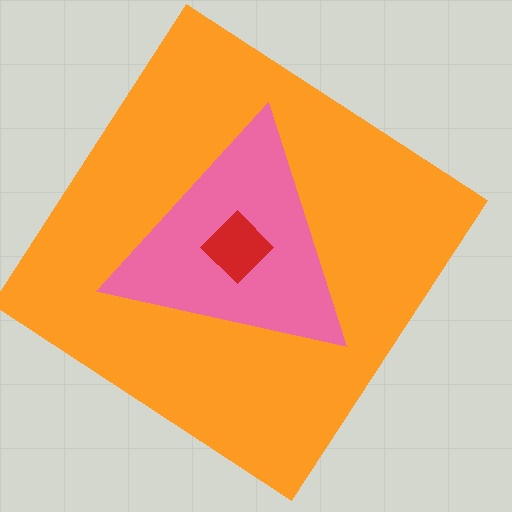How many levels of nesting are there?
3.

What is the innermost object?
The red diamond.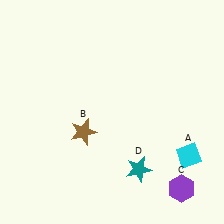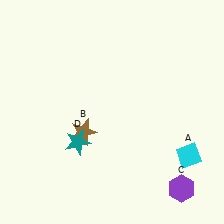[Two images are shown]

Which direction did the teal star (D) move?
The teal star (D) moved left.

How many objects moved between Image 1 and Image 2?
1 object moved between the two images.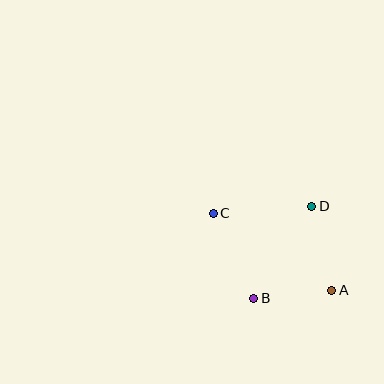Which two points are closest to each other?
Points A and B are closest to each other.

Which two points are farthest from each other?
Points A and C are farthest from each other.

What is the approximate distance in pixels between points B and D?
The distance between B and D is approximately 109 pixels.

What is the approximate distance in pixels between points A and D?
The distance between A and D is approximately 86 pixels.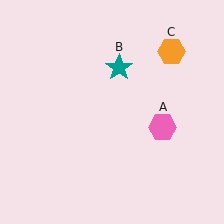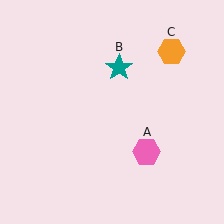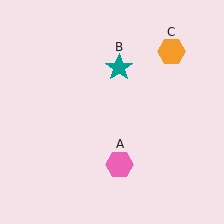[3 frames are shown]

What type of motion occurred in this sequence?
The pink hexagon (object A) rotated clockwise around the center of the scene.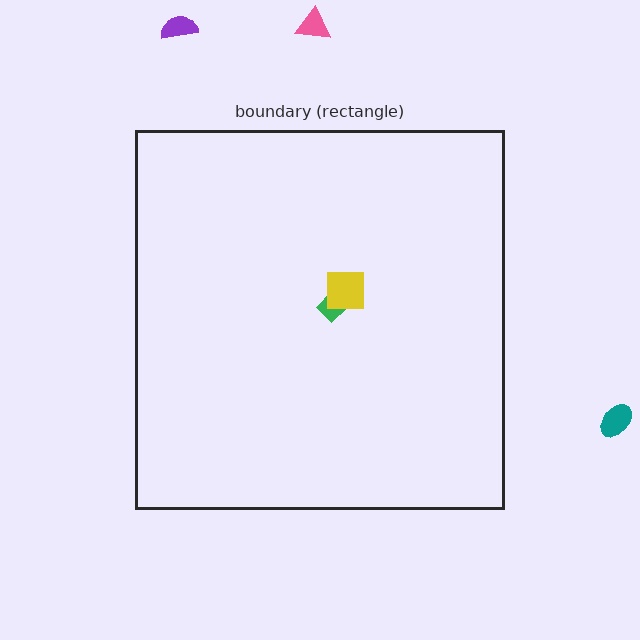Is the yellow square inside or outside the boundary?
Inside.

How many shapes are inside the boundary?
2 inside, 3 outside.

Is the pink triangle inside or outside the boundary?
Outside.